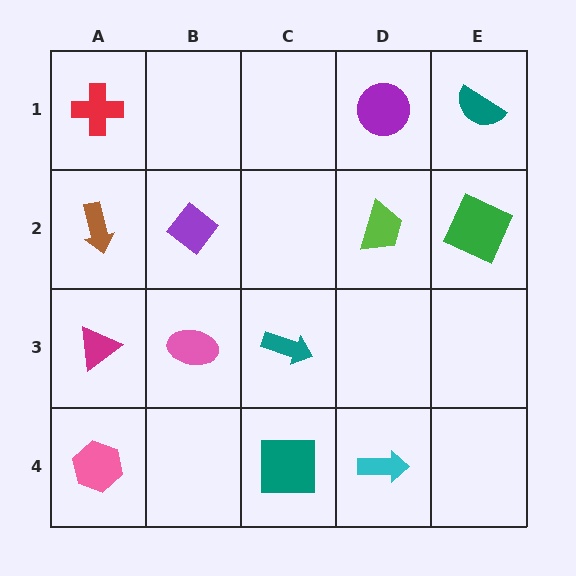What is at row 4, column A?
A pink hexagon.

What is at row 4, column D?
A cyan arrow.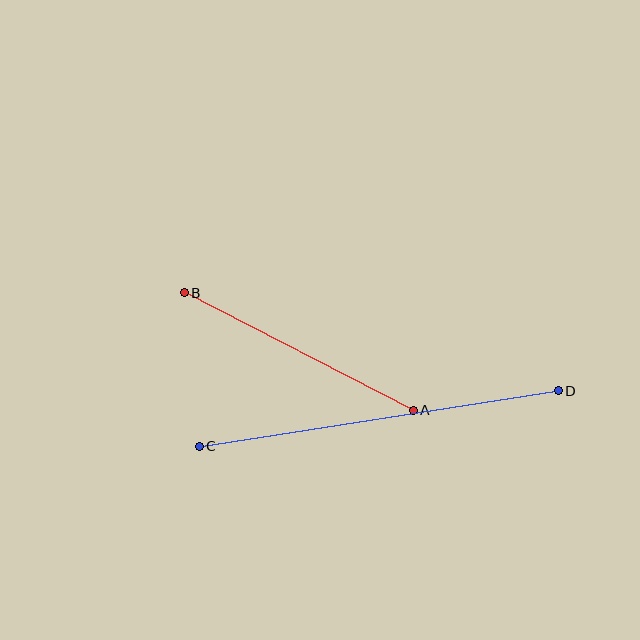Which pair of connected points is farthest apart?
Points C and D are farthest apart.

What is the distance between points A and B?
The distance is approximately 257 pixels.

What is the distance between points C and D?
The distance is approximately 363 pixels.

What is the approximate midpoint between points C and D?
The midpoint is at approximately (379, 418) pixels.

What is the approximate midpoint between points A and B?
The midpoint is at approximately (299, 352) pixels.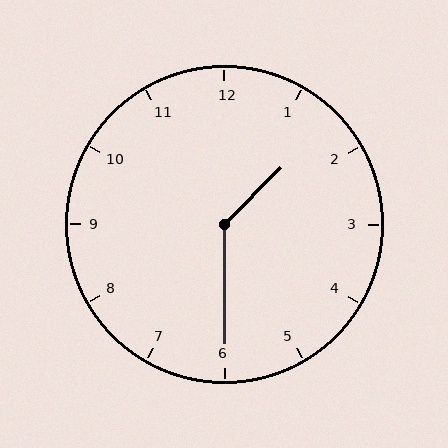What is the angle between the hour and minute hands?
Approximately 135 degrees.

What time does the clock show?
1:30.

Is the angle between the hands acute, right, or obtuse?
It is obtuse.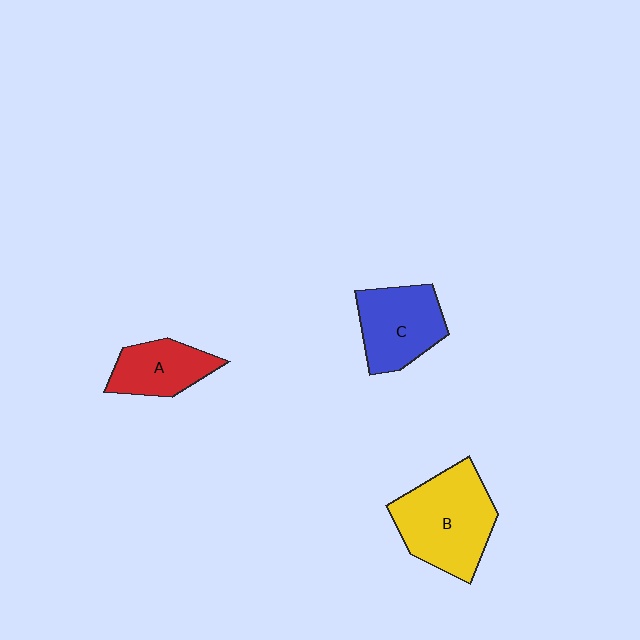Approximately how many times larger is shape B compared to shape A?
Approximately 1.8 times.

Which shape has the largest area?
Shape B (yellow).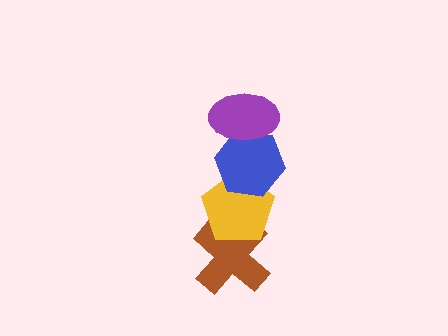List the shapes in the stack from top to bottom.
From top to bottom: the purple ellipse, the blue hexagon, the yellow pentagon, the brown cross.